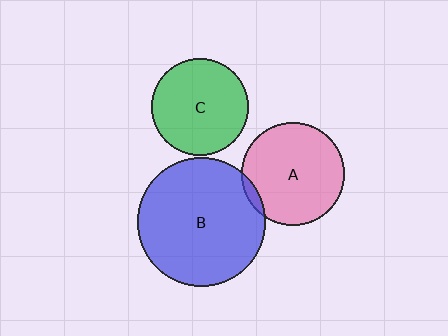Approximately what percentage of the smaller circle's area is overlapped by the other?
Approximately 5%.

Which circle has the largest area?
Circle B (blue).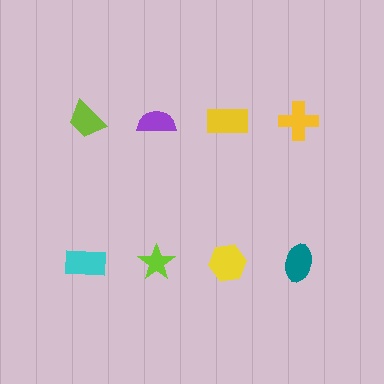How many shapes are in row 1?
4 shapes.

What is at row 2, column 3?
A yellow hexagon.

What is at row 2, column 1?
A cyan rectangle.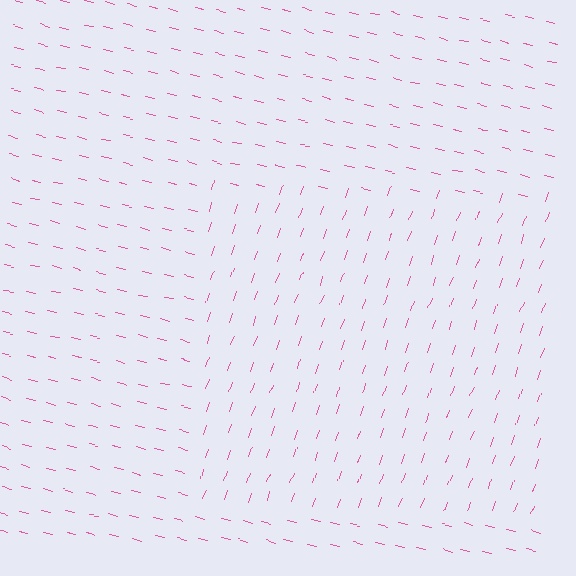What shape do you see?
I see a rectangle.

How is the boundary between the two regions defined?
The boundary is defined purely by a change in line orientation (approximately 84 degrees difference). All lines are the same color and thickness.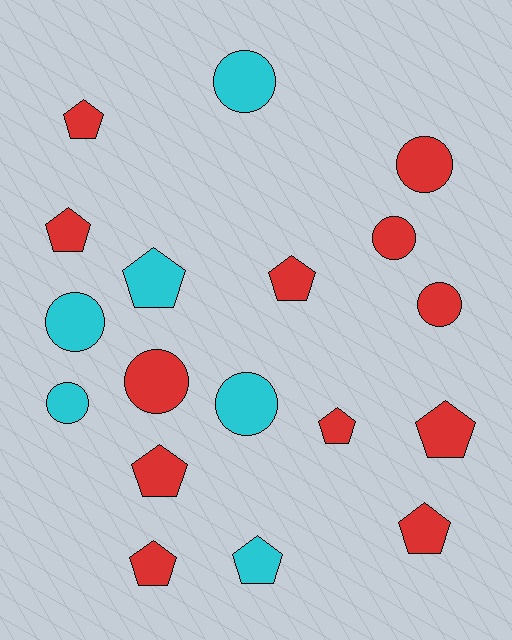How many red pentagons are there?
There are 8 red pentagons.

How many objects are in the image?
There are 18 objects.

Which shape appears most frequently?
Pentagon, with 10 objects.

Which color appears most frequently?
Red, with 12 objects.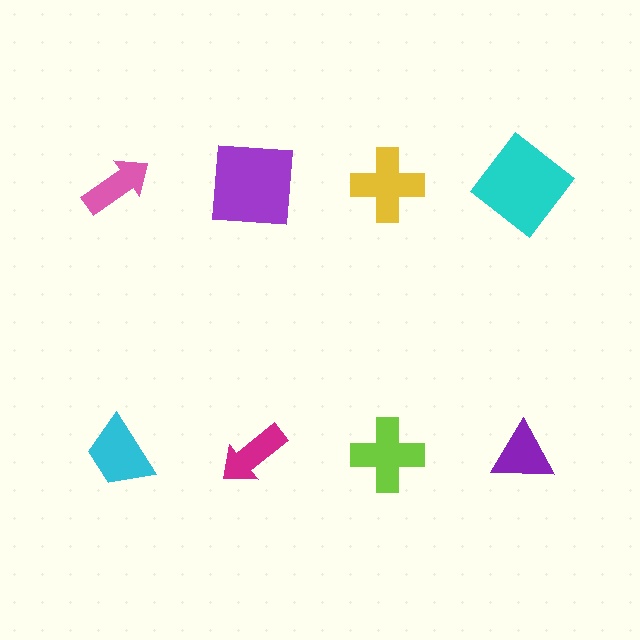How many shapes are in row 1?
4 shapes.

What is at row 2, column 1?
A cyan trapezoid.